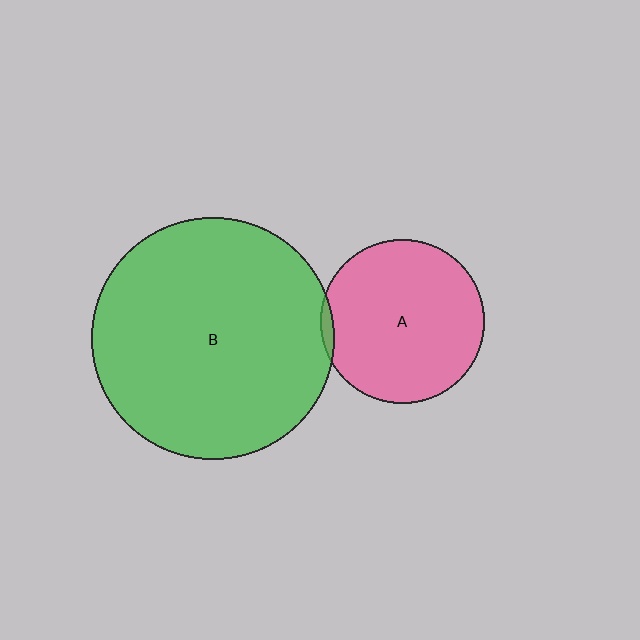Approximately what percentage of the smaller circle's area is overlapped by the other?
Approximately 5%.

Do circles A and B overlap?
Yes.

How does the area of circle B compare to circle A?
Approximately 2.2 times.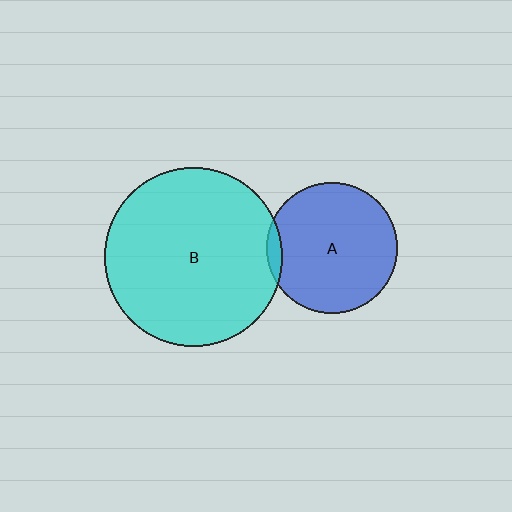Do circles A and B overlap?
Yes.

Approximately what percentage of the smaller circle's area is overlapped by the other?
Approximately 5%.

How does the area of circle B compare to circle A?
Approximately 1.9 times.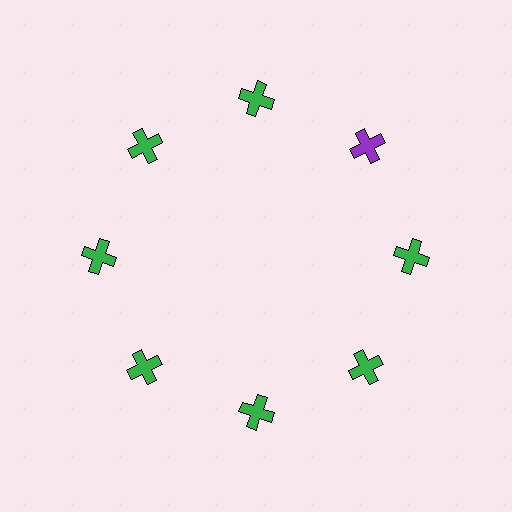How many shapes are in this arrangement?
There are 8 shapes arranged in a ring pattern.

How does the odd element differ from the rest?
It has a different color: purple instead of green.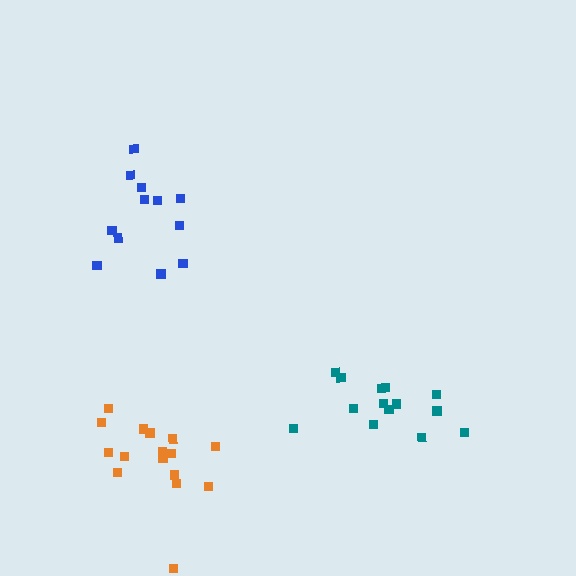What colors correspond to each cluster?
The clusters are colored: blue, teal, orange.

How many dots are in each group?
Group 1: 12 dots, Group 2: 14 dots, Group 3: 16 dots (42 total).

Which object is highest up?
The blue cluster is topmost.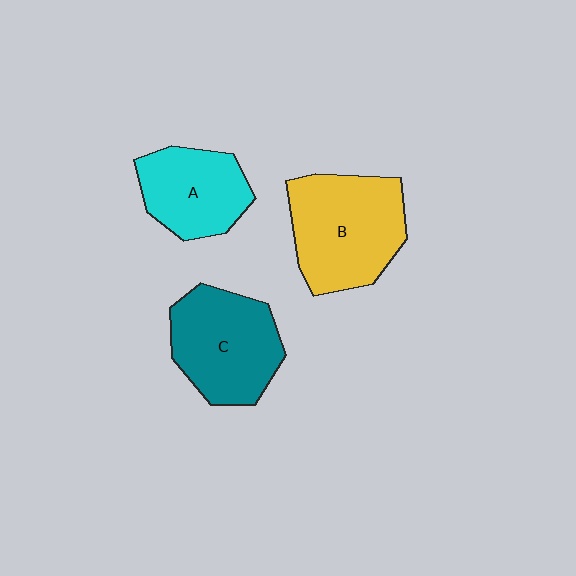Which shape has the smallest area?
Shape A (cyan).